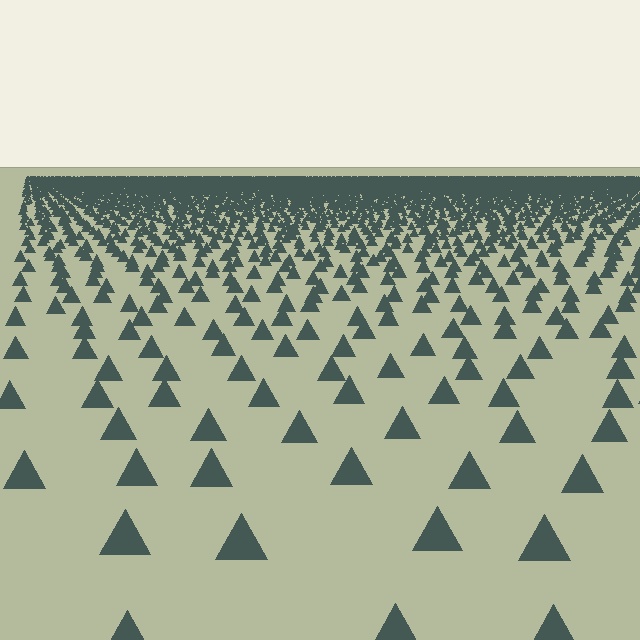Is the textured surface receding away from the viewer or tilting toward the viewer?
The surface is receding away from the viewer. Texture elements get smaller and denser toward the top.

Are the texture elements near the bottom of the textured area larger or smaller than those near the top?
Larger. Near the bottom, elements are closer to the viewer and appear at a bigger on-screen size.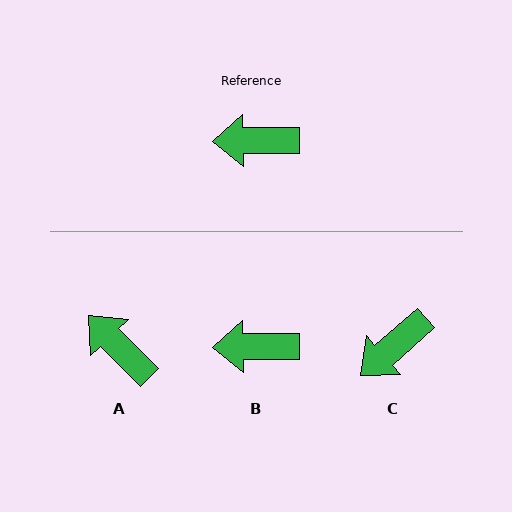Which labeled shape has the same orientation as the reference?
B.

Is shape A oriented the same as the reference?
No, it is off by about 46 degrees.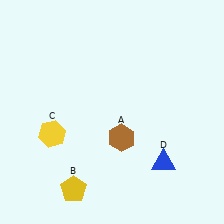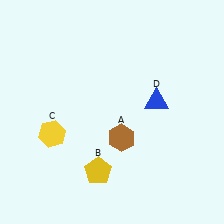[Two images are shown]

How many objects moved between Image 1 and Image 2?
2 objects moved between the two images.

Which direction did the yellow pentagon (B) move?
The yellow pentagon (B) moved right.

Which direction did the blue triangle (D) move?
The blue triangle (D) moved up.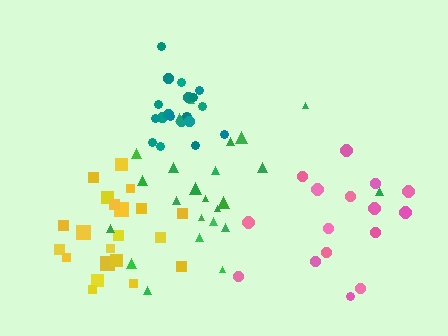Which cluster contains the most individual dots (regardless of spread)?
Green (24).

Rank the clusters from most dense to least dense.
teal, yellow, green, pink.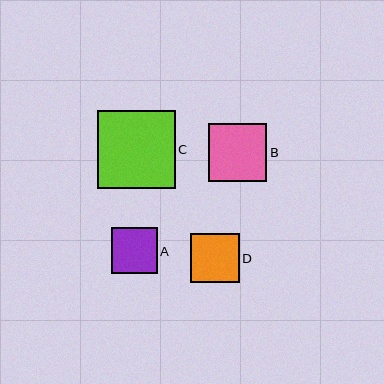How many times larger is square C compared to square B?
Square C is approximately 1.3 times the size of square B.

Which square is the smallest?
Square A is the smallest with a size of approximately 46 pixels.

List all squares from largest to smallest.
From largest to smallest: C, B, D, A.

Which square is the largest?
Square C is the largest with a size of approximately 78 pixels.